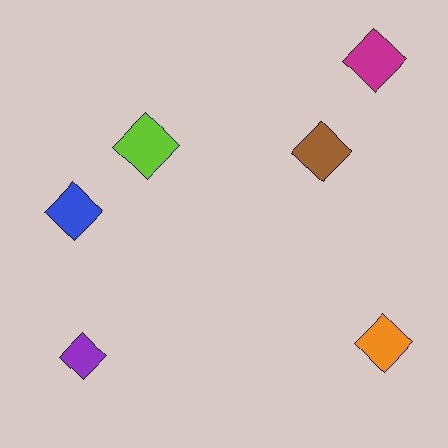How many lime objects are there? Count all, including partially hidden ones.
There is 1 lime object.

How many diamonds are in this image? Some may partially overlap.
There are 6 diamonds.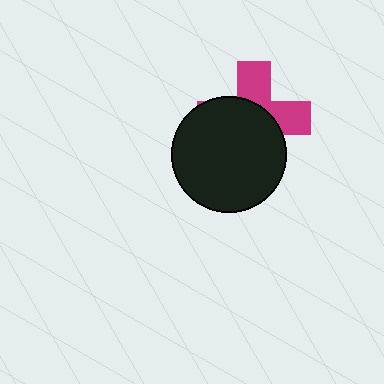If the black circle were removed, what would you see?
You would see the complete magenta cross.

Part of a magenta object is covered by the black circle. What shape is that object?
It is a cross.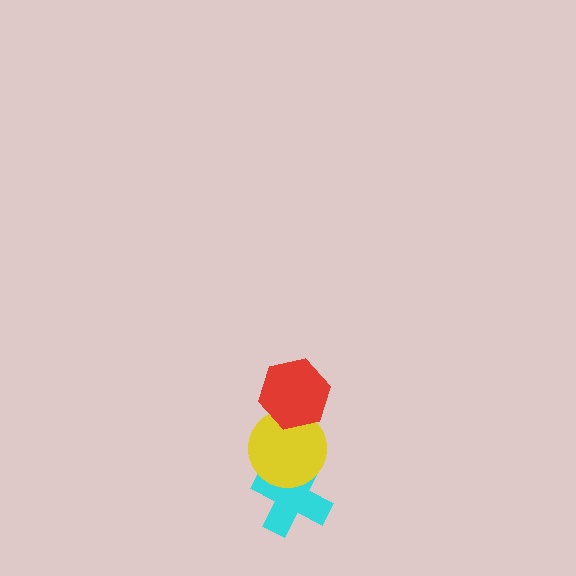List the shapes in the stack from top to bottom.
From top to bottom: the red hexagon, the yellow circle, the cyan cross.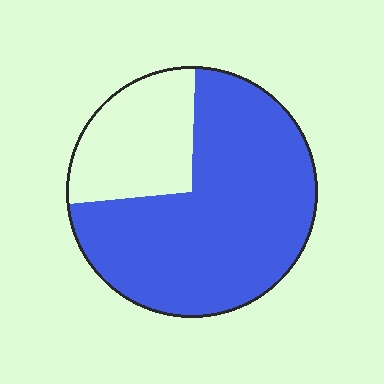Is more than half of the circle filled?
Yes.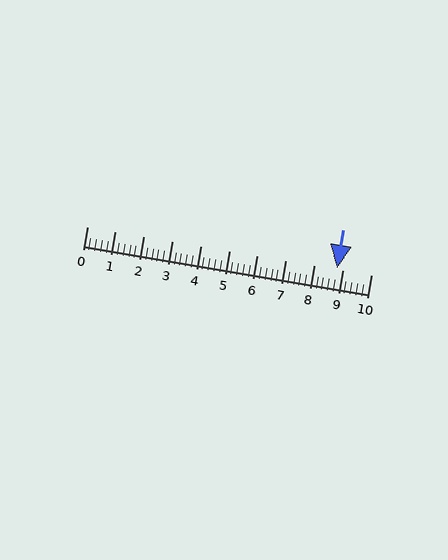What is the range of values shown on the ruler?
The ruler shows values from 0 to 10.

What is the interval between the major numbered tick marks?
The major tick marks are spaced 1 units apart.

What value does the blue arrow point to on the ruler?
The blue arrow points to approximately 8.8.